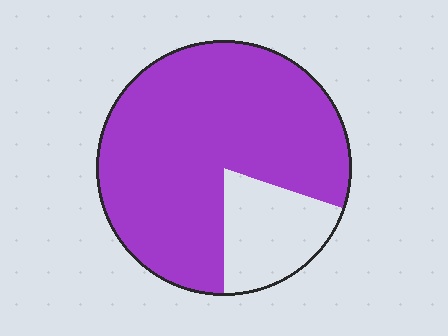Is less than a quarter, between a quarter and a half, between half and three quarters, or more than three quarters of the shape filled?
More than three quarters.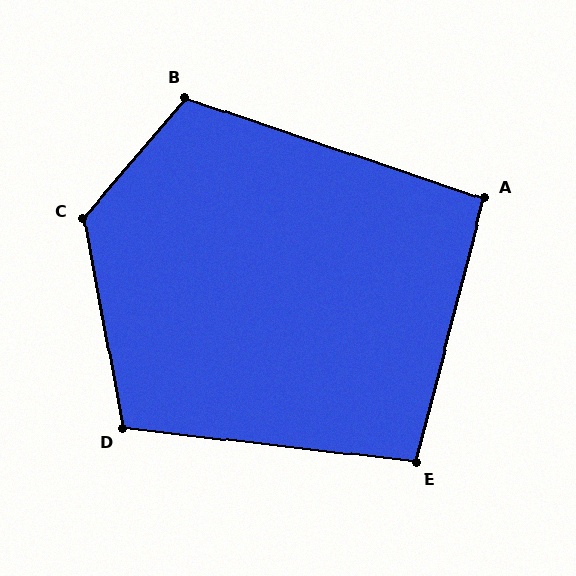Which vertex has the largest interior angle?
C, at approximately 129 degrees.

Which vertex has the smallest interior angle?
A, at approximately 94 degrees.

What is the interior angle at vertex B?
Approximately 112 degrees (obtuse).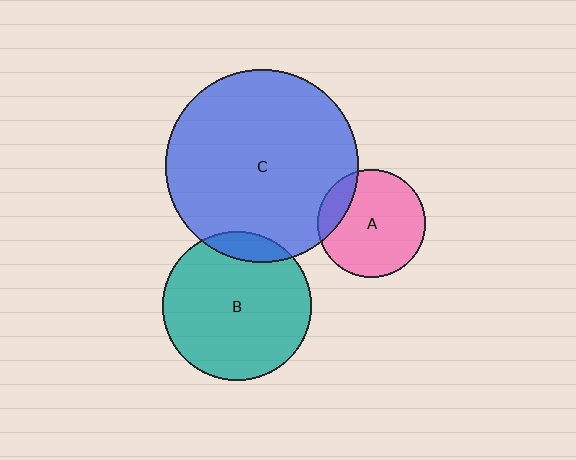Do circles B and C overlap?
Yes.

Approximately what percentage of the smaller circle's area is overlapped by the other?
Approximately 10%.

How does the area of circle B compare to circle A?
Approximately 1.9 times.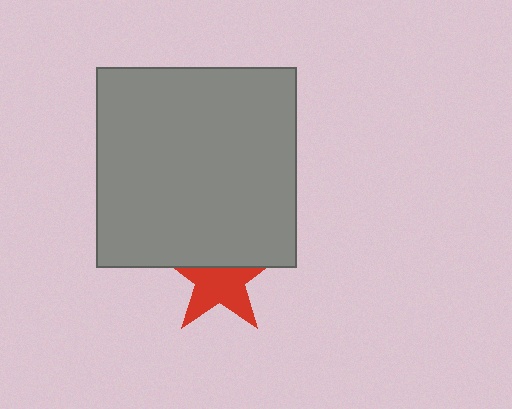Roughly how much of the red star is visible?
About half of it is visible (roughly 60%).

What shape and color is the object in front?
The object in front is a gray square.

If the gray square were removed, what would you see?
You would see the complete red star.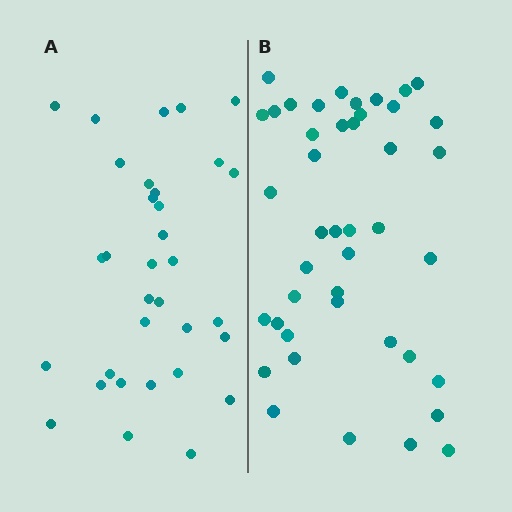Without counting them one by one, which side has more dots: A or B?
Region B (the right region) has more dots.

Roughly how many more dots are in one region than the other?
Region B has roughly 10 or so more dots than region A.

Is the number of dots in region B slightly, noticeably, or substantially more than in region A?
Region B has noticeably more, but not dramatically so. The ratio is roughly 1.3 to 1.